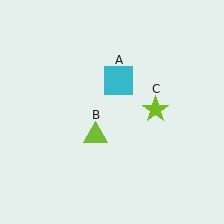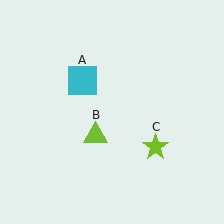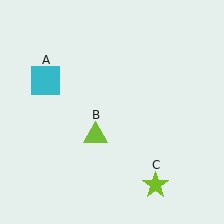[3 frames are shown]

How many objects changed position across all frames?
2 objects changed position: cyan square (object A), lime star (object C).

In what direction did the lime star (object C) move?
The lime star (object C) moved down.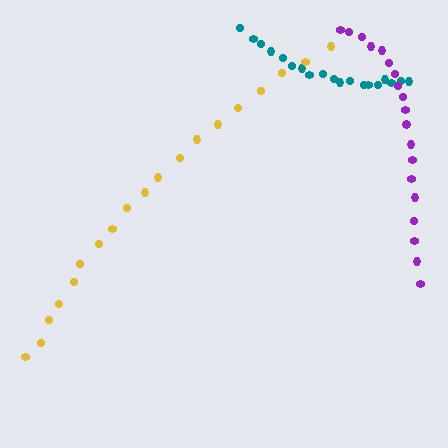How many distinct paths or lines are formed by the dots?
There are 3 distinct paths.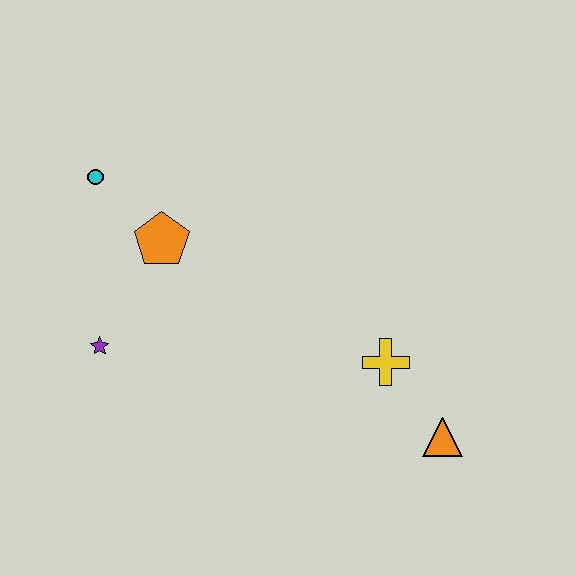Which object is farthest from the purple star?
The orange triangle is farthest from the purple star.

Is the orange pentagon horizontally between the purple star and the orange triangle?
Yes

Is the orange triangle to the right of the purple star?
Yes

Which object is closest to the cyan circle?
The orange pentagon is closest to the cyan circle.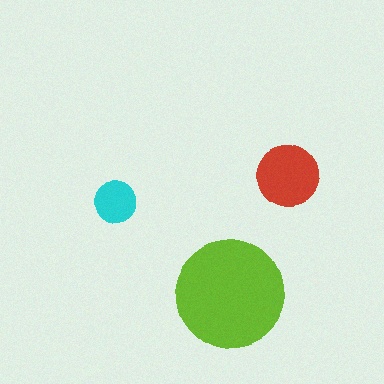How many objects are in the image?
There are 3 objects in the image.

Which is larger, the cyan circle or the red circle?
The red one.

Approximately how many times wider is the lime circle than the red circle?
About 1.5 times wider.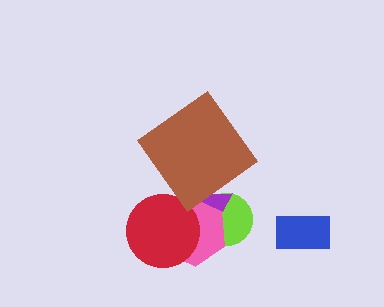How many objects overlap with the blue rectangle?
0 objects overlap with the blue rectangle.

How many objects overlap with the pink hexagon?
3 objects overlap with the pink hexagon.